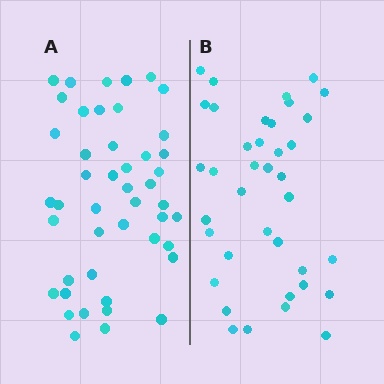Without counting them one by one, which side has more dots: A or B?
Region A (the left region) has more dots.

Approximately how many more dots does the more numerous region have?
Region A has roughly 8 or so more dots than region B.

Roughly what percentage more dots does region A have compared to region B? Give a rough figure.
About 20% more.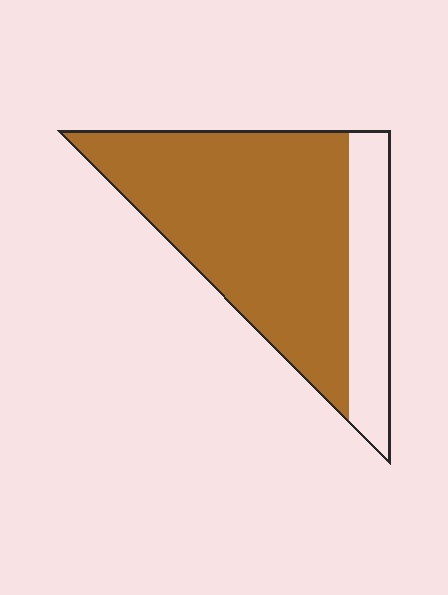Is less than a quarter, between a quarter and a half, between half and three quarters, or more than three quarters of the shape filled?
More than three quarters.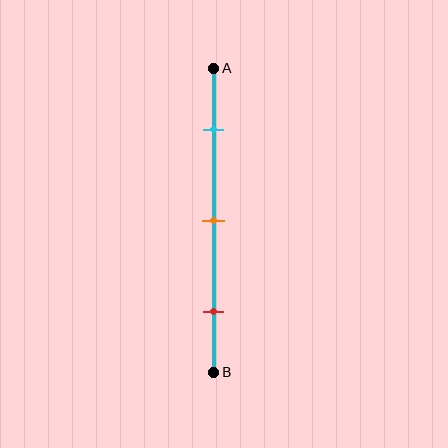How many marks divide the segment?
There are 3 marks dividing the segment.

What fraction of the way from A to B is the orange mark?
The orange mark is approximately 50% (0.5) of the way from A to B.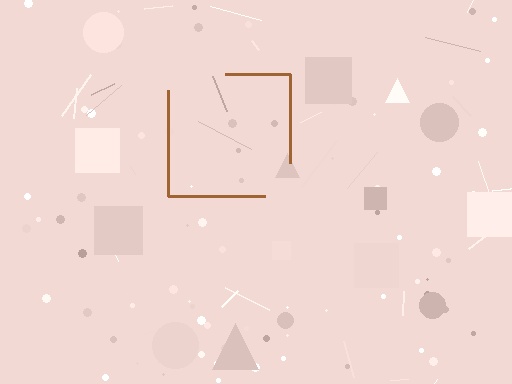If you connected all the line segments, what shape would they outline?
They would outline a square.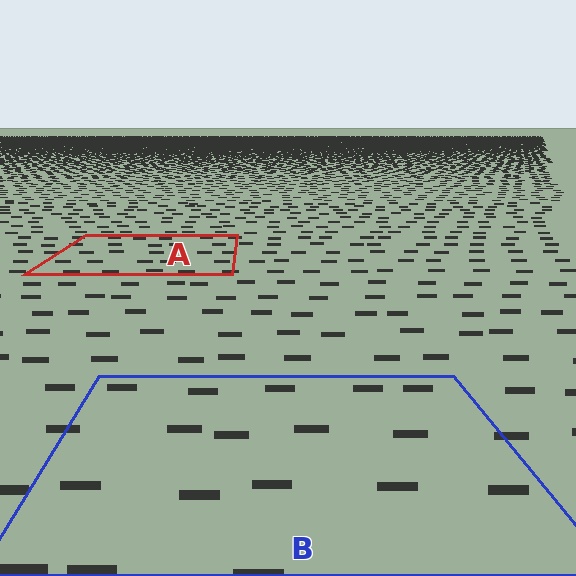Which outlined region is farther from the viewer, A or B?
Region A is farther from the viewer — the texture elements inside it appear smaller and more densely packed.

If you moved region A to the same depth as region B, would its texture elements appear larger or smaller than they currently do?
They would appear larger. At a closer depth, the same texture elements are projected at a bigger on-screen size.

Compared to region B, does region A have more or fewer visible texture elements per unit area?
Region A has more texture elements per unit area — they are packed more densely because it is farther away.